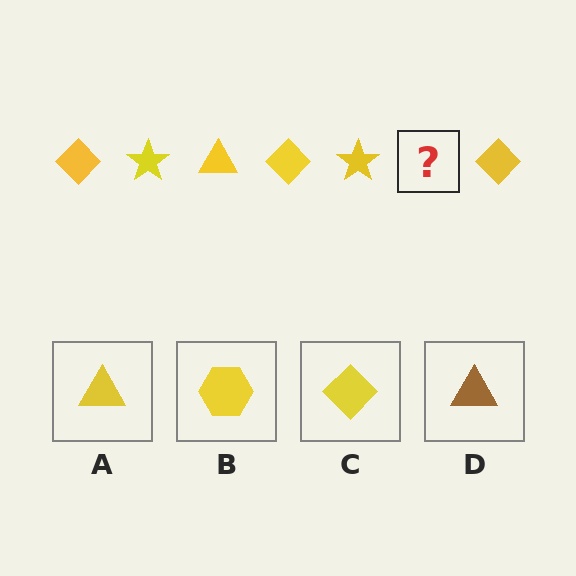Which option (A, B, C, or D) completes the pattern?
A.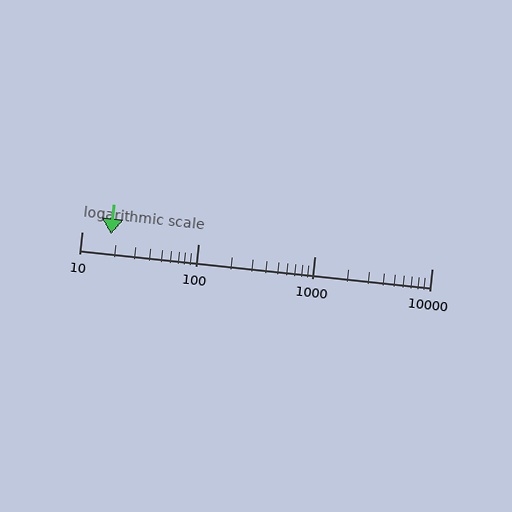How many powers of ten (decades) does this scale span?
The scale spans 3 decades, from 10 to 10000.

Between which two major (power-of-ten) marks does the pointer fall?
The pointer is between 10 and 100.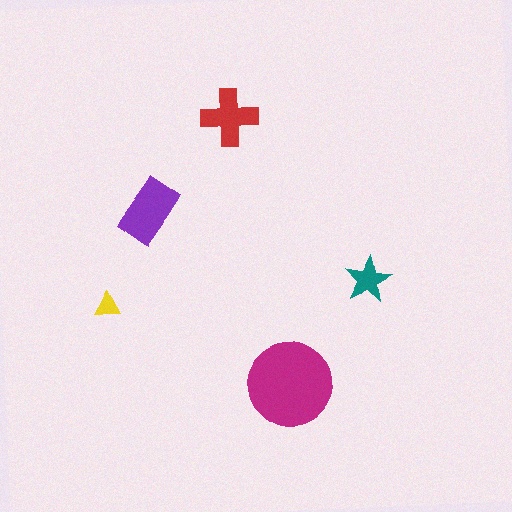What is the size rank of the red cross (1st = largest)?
3rd.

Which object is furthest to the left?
The yellow triangle is leftmost.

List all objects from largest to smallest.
The magenta circle, the purple rectangle, the red cross, the teal star, the yellow triangle.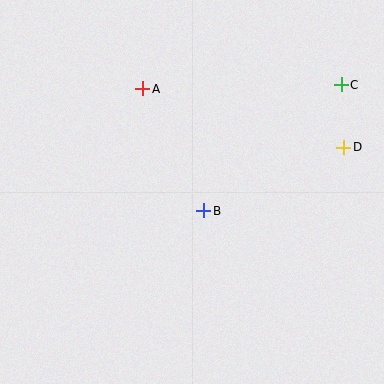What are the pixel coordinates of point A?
Point A is at (143, 89).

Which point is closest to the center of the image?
Point B at (204, 211) is closest to the center.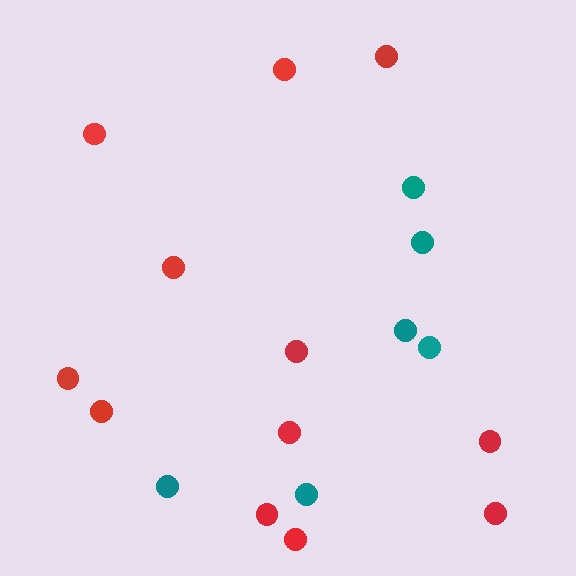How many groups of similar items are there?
There are 2 groups: one group of red circles (12) and one group of teal circles (6).